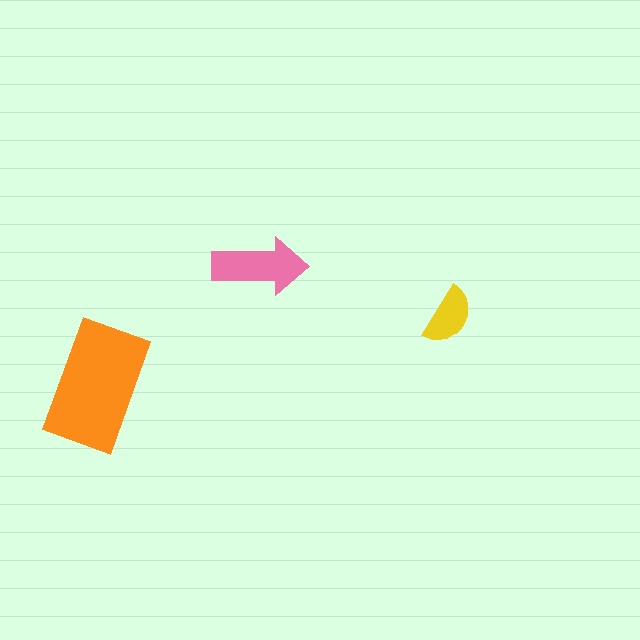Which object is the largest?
The orange rectangle.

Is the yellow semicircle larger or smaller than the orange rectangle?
Smaller.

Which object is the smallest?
The yellow semicircle.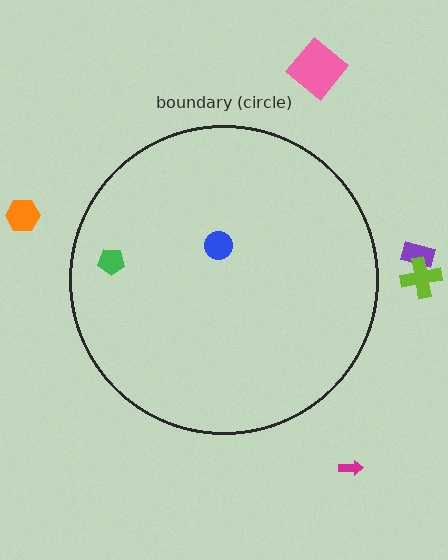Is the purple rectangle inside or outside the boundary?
Outside.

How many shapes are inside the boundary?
2 inside, 5 outside.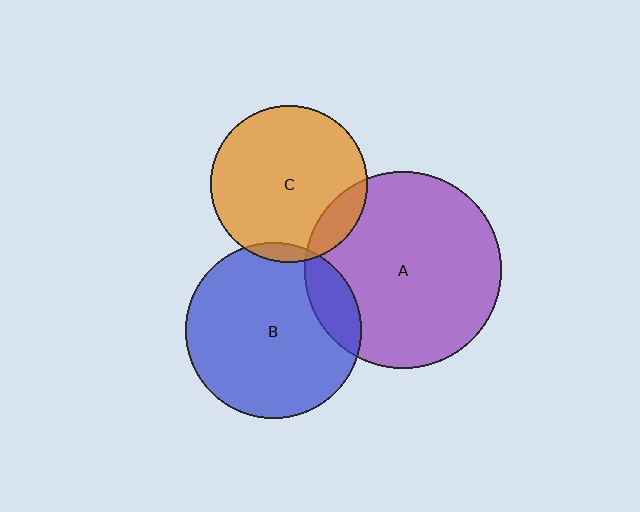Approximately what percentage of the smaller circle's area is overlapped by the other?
Approximately 5%.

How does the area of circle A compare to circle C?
Approximately 1.6 times.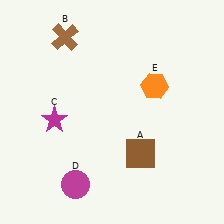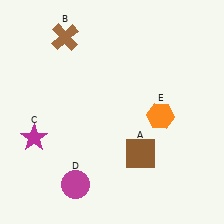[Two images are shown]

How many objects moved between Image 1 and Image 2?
2 objects moved between the two images.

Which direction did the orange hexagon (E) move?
The orange hexagon (E) moved down.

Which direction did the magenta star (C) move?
The magenta star (C) moved left.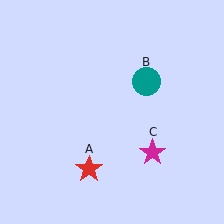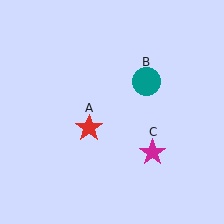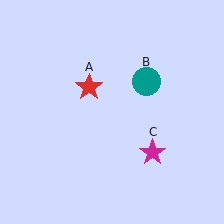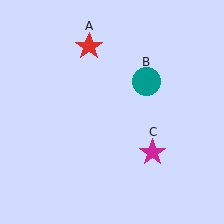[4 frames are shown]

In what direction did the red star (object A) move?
The red star (object A) moved up.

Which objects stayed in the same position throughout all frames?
Teal circle (object B) and magenta star (object C) remained stationary.